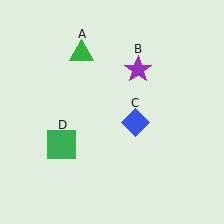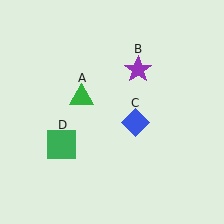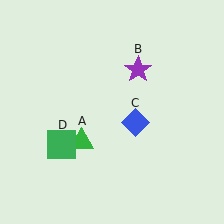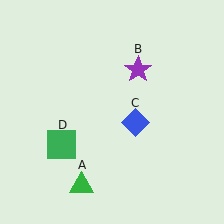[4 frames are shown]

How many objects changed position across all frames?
1 object changed position: green triangle (object A).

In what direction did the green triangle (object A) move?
The green triangle (object A) moved down.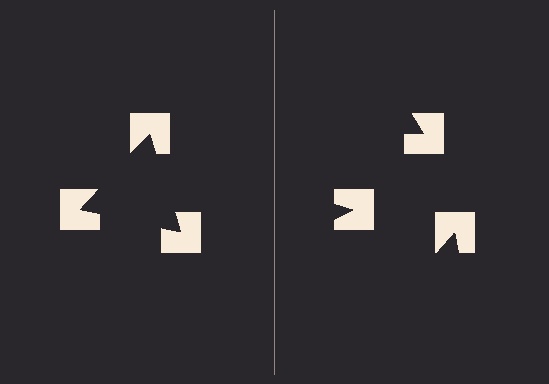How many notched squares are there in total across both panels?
6 — 3 on each side.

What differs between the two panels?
The notched squares are positioned identically on both sides; only the wedge orientations differ. On the left they align to a triangle; on the right they are misaligned.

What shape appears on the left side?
An illusory triangle.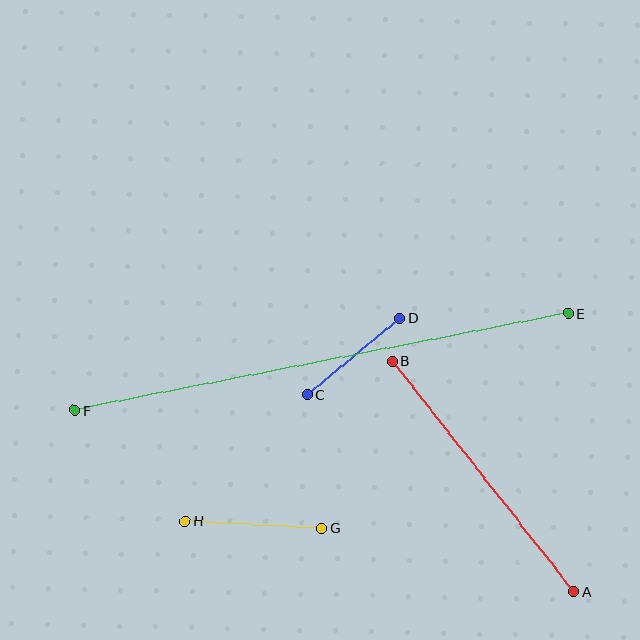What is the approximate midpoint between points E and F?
The midpoint is at approximately (322, 362) pixels.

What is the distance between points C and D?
The distance is approximately 120 pixels.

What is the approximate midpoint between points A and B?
The midpoint is at approximately (483, 476) pixels.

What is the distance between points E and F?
The distance is approximately 503 pixels.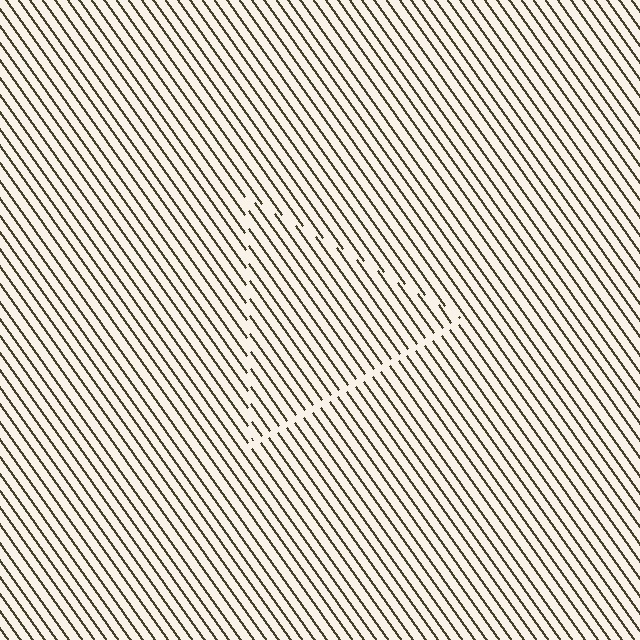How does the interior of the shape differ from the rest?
The interior of the shape contains the same grating, shifted by half a period — the contour is defined by the phase discontinuity where line-ends from the inner and outer gratings abut.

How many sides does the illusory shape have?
3 sides — the line-ends trace a triangle.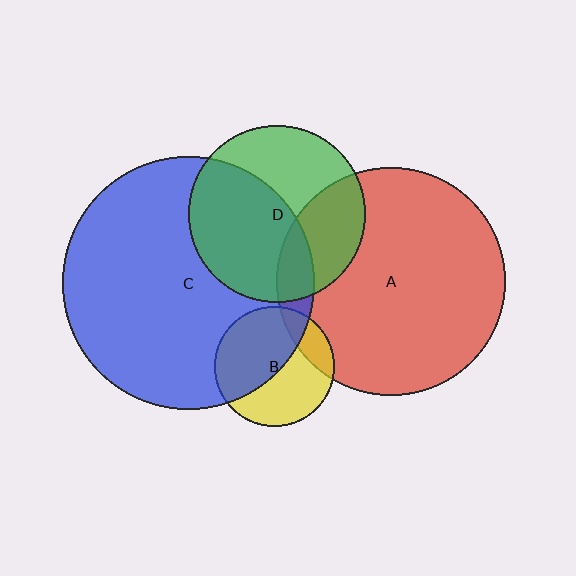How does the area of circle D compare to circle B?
Approximately 2.2 times.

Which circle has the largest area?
Circle C (blue).